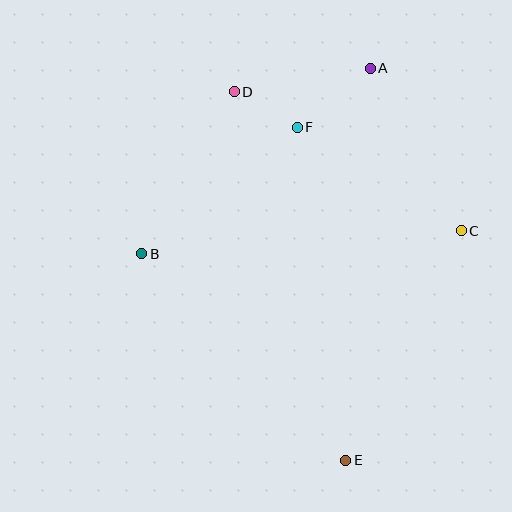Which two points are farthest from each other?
Points A and E are farthest from each other.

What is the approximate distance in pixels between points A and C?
The distance between A and C is approximately 186 pixels.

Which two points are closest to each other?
Points D and F are closest to each other.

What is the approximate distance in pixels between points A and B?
The distance between A and B is approximately 294 pixels.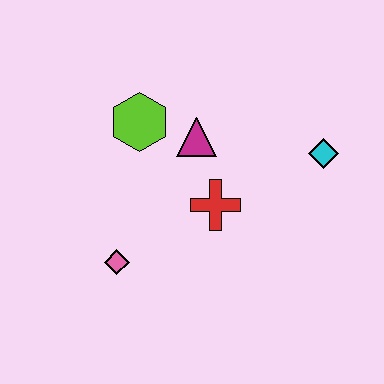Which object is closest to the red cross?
The magenta triangle is closest to the red cross.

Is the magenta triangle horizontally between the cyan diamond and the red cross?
No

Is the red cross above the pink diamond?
Yes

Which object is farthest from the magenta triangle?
The pink diamond is farthest from the magenta triangle.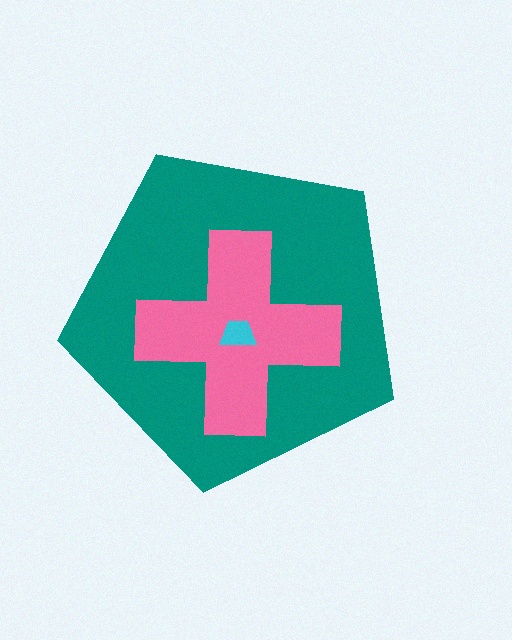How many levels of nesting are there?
3.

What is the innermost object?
The cyan trapezoid.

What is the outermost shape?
The teal pentagon.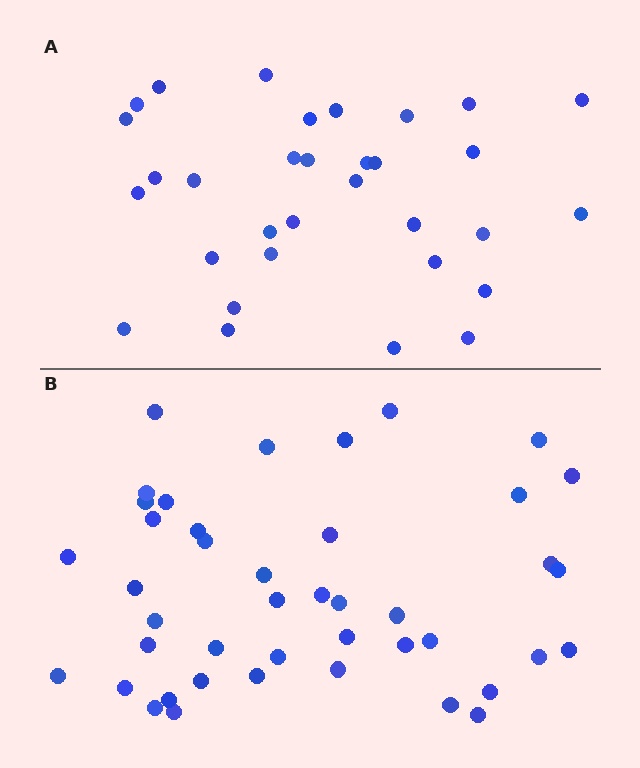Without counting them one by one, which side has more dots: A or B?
Region B (the bottom region) has more dots.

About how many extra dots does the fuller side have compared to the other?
Region B has roughly 12 or so more dots than region A.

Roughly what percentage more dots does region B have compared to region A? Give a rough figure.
About 35% more.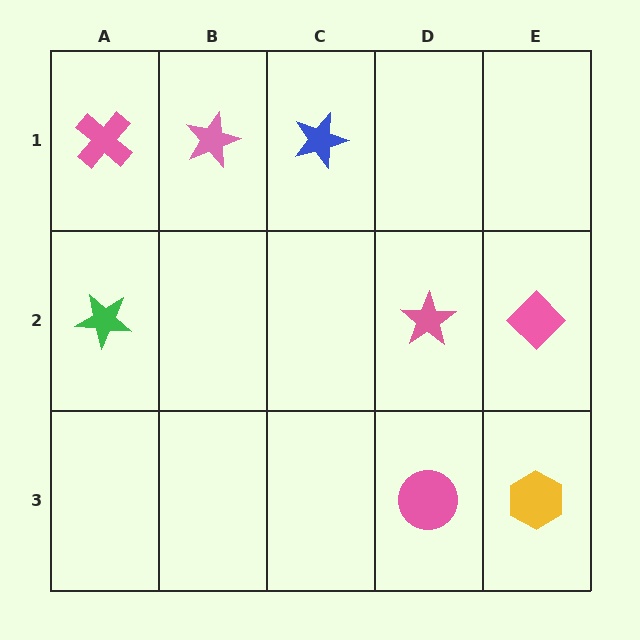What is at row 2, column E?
A pink diamond.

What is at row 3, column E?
A yellow hexagon.